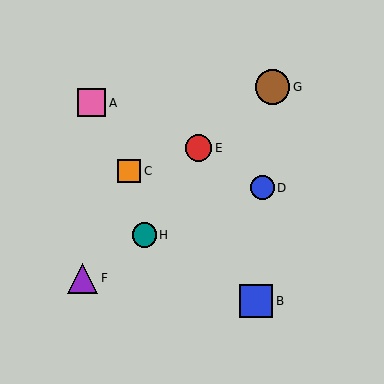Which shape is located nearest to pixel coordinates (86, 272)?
The purple triangle (labeled F) at (83, 278) is nearest to that location.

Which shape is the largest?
The brown circle (labeled G) is the largest.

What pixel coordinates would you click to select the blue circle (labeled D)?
Click at (262, 188) to select the blue circle D.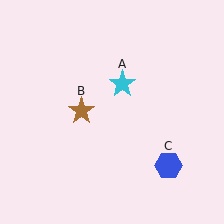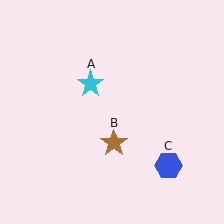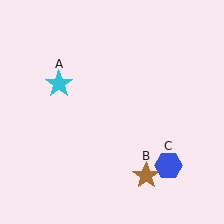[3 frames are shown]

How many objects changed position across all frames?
2 objects changed position: cyan star (object A), brown star (object B).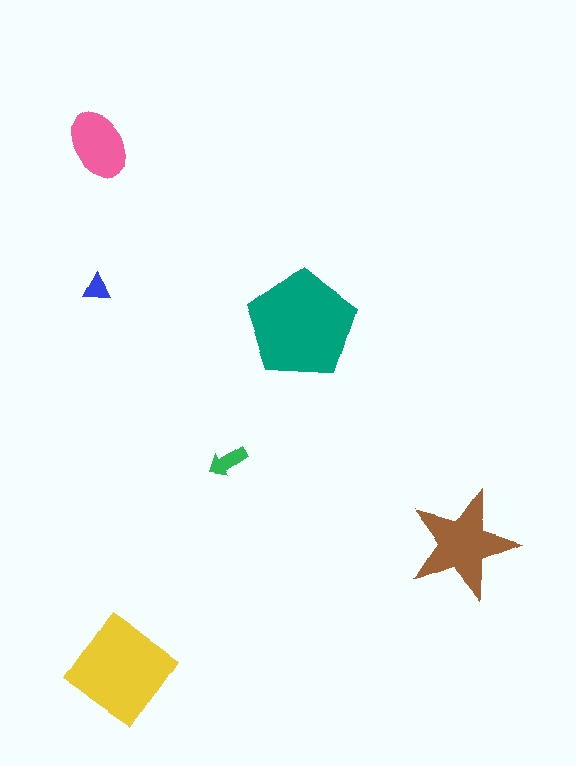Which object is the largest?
The teal pentagon.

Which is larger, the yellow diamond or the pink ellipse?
The yellow diamond.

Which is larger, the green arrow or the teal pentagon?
The teal pentagon.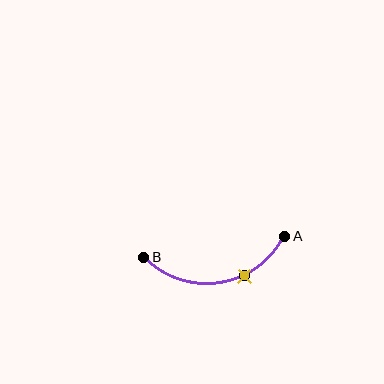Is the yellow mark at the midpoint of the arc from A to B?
No. The yellow mark lies on the arc but is closer to endpoint A. The arc midpoint would be at the point on the curve equidistant along the arc from both A and B.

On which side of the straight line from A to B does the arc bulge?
The arc bulges below the straight line connecting A and B.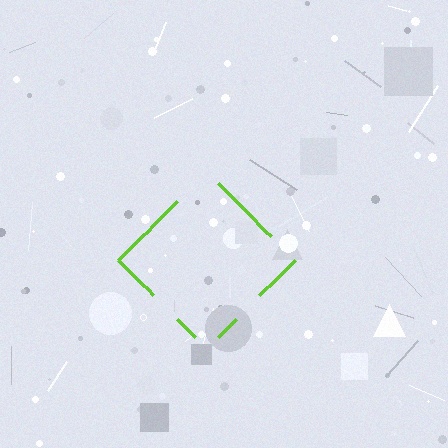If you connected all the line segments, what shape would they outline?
They would outline a diamond.